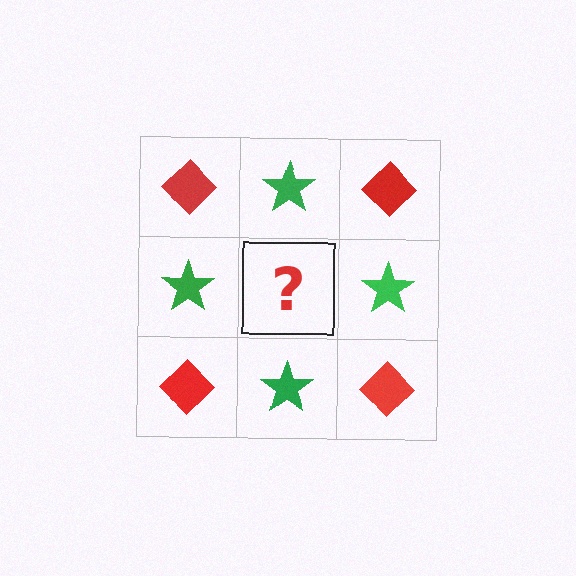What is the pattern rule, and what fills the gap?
The rule is that it alternates red diamond and green star in a checkerboard pattern. The gap should be filled with a red diamond.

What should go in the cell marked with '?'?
The missing cell should contain a red diamond.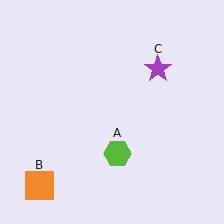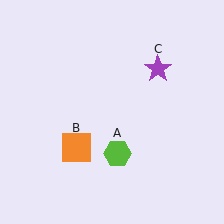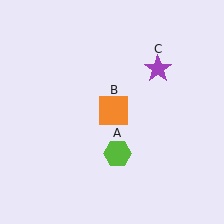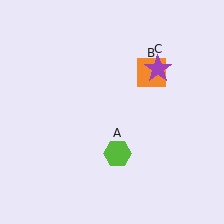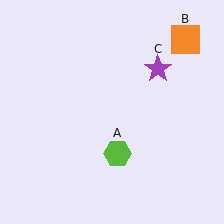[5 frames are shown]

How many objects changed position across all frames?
1 object changed position: orange square (object B).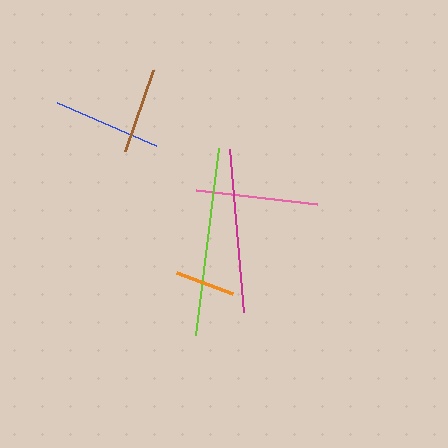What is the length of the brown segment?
The brown segment is approximately 86 pixels long.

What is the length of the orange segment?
The orange segment is approximately 60 pixels long.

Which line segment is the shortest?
The orange line is the shortest at approximately 60 pixels.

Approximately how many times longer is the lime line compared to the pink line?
The lime line is approximately 1.6 times the length of the pink line.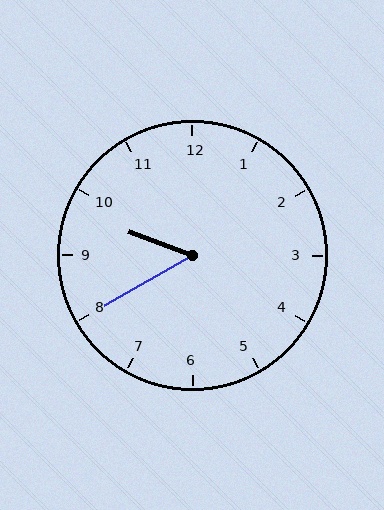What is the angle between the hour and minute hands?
Approximately 50 degrees.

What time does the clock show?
9:40.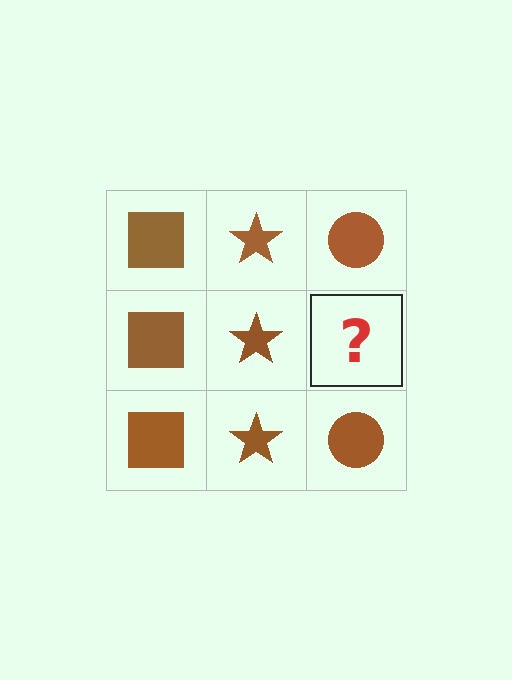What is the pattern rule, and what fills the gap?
The rule is that each column has a consistent shape. The gap should be filled with a brown circle.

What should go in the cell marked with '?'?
The missing cell should contain a brown circle.